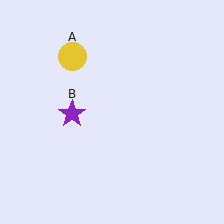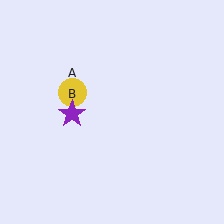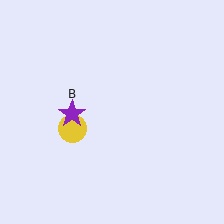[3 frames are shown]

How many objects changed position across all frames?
1 object changed position: yellow circle (object A).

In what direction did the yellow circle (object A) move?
The yellow circle (object A) moved down.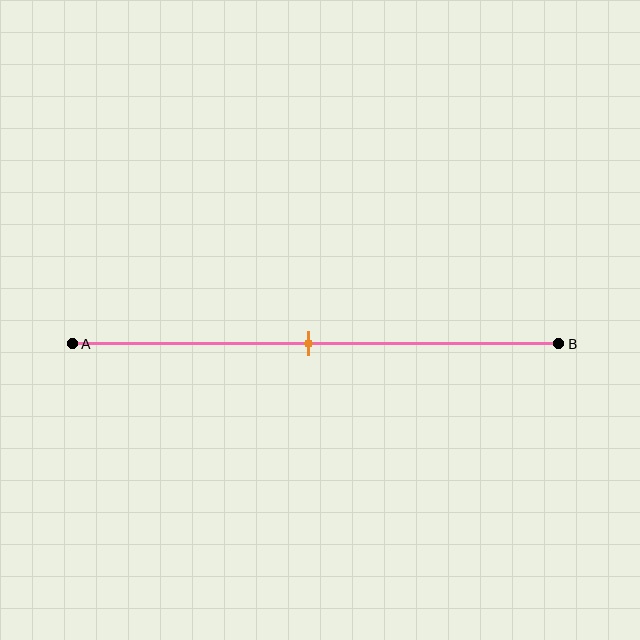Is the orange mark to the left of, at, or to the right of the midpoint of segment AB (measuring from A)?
The orange mark is approximately at the midpoint of segment AB.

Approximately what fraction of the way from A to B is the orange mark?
The orange mark is approximately 50% of the way from A to B.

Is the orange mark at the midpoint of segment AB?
Yes, the mark is approximately at the midpoint.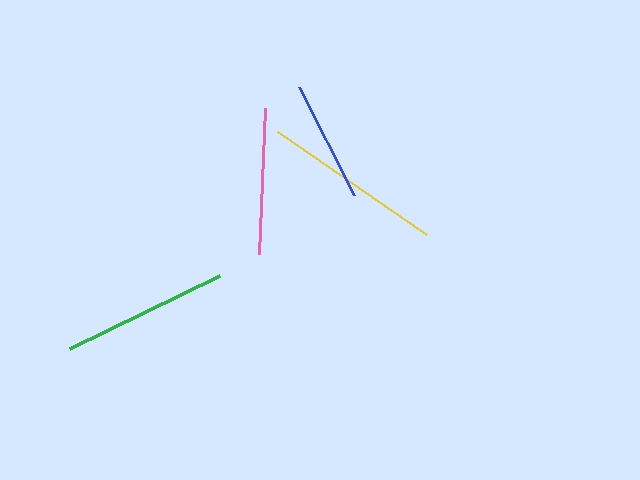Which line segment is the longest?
The yellow line is the longest at approximately 180 pixels.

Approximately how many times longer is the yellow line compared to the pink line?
The yellow line is approximately 1.2 times the length of the pink line.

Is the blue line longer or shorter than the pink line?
The pink line is longer than the blue line.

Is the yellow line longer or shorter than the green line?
The yellow line is longer than the green line.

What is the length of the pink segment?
The pink segment is approximately 146 pixels long.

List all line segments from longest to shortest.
From longest to shortest: yellow, green, pink, blue.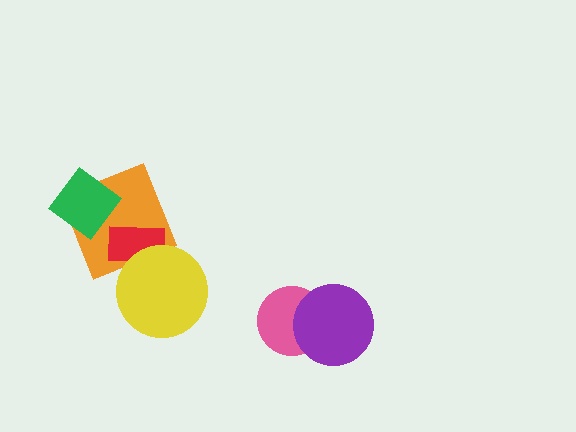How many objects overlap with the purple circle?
1 object overlaps with the purple circle.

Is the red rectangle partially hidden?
Yes, it is partially covered by another shape.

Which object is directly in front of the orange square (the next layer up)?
The red rectangle is directly in front of the orange square.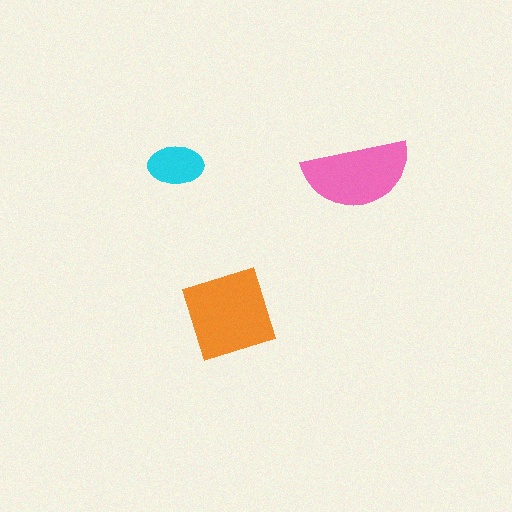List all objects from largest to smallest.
The orange square, the pink semicircle, the cyan ellipse.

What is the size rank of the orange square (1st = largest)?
1st.